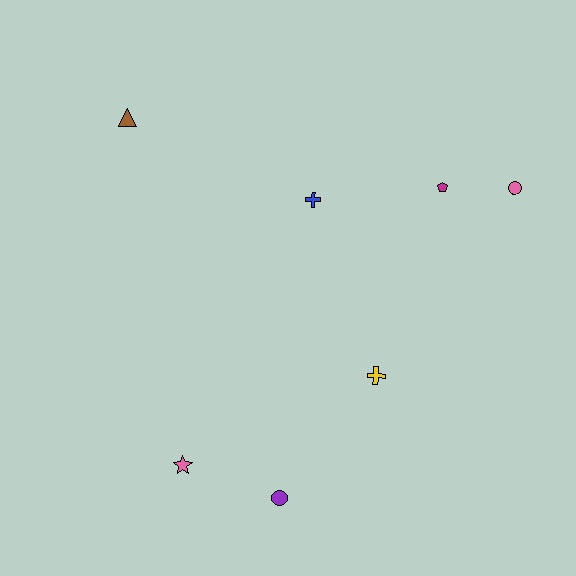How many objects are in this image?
There are 7 objects.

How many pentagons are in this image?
There is 1 pentagon.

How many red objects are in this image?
There are no red objects.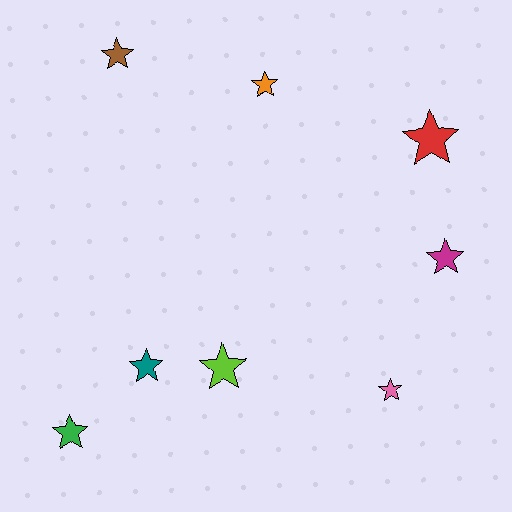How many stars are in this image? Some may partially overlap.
There are 8 stars.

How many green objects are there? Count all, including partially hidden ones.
There is 1 green object.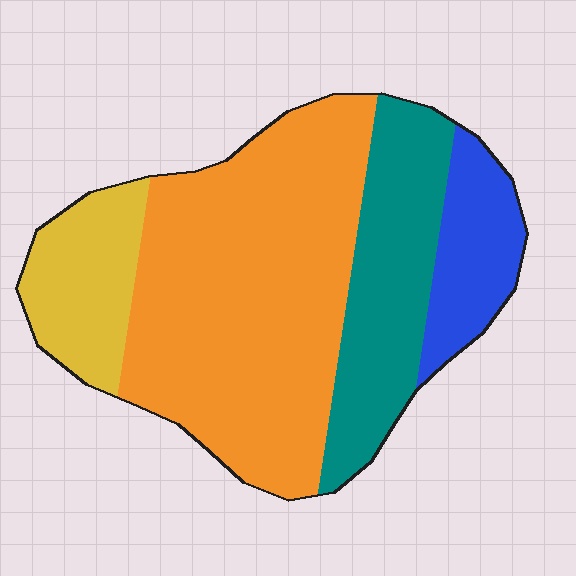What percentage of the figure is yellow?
Yellow takes up about one eighth (1/8) of the figure.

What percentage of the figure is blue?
Blue takes up less than a quarter of the figure.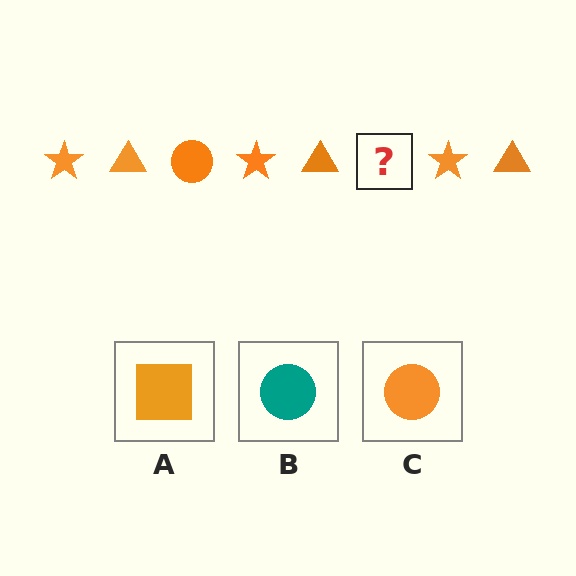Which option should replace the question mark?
Option C.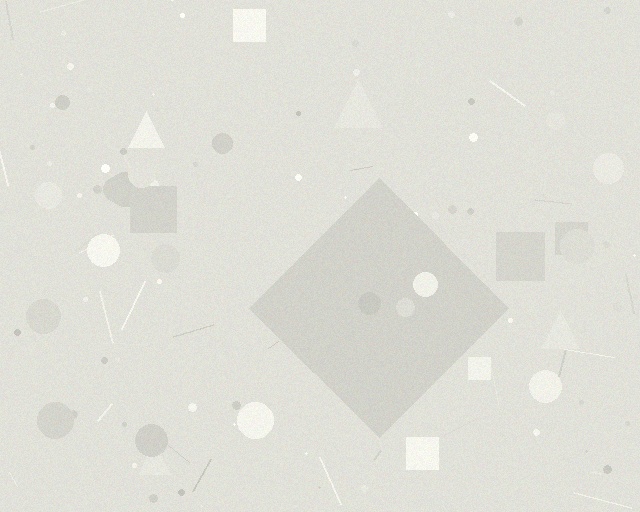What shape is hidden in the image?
A diamond is hidden in the image.